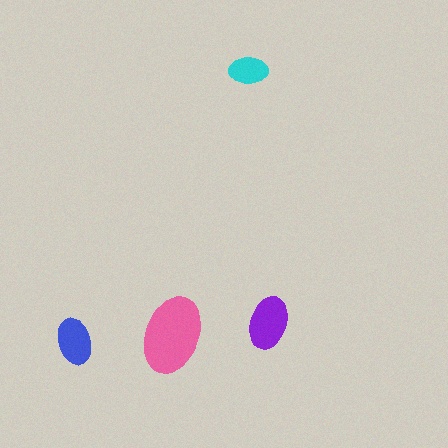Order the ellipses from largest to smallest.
the pink one, the purple one, the blue one, the cyan one.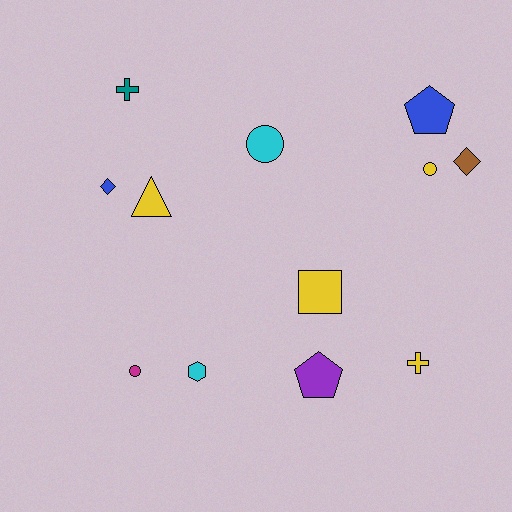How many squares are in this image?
There is 1 square.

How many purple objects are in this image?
There is 1 purple object.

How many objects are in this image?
There are 12 objects.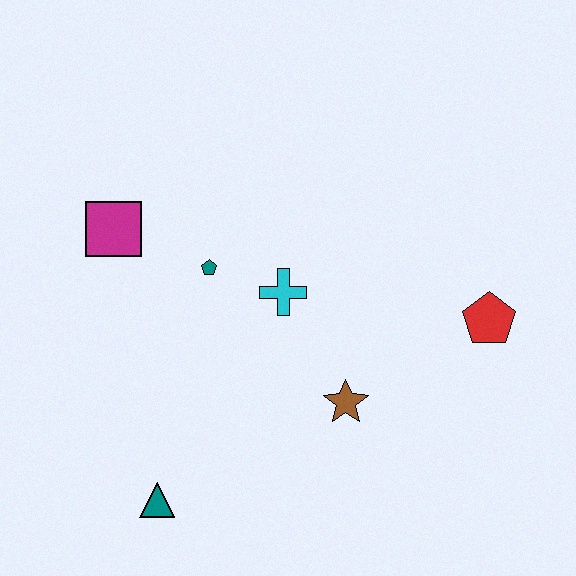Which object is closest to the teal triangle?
The brown star is closest to the teal triangle.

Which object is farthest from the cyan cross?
The teal triangle is farthest from the cyan cross.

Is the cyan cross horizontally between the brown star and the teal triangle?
Yes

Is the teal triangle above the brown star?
No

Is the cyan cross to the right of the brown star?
No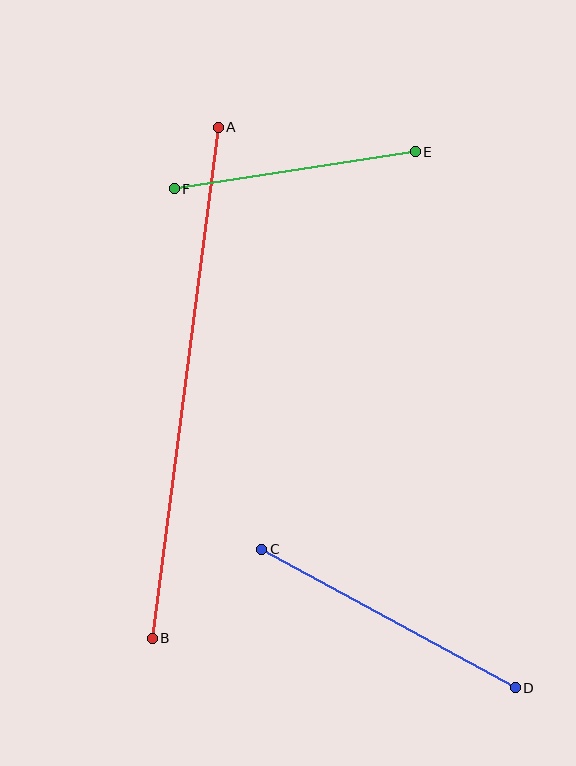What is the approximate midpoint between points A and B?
The midpoint is at approximately (185, 383) pixels.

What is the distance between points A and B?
The distance is approximately 515 pixels.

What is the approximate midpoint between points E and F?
The midpoint is at approximately (295, 170) pixels.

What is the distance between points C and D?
The distance is approximately 289 pixels.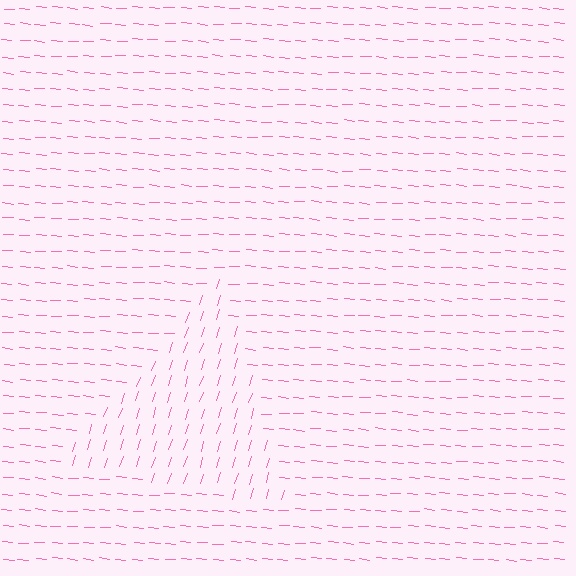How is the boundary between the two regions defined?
The boundary is defined purely by a change in line orientation (approximately 77 degrees difference). All lines are the same color and thickness.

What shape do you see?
I see a triangle.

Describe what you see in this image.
The image is filled with small pink line segments. A triangle region in the image has lines oriented differently from the surrounding lines, creating a visible texture boundary.